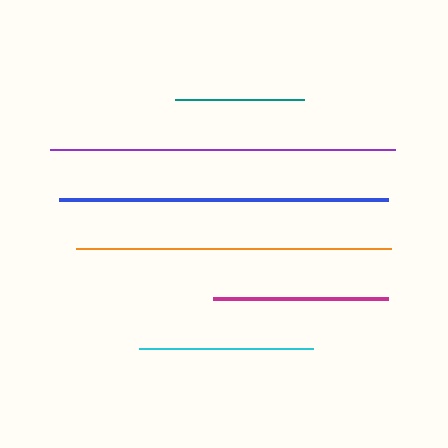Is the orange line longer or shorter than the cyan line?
The orange line is longer than the cyan line.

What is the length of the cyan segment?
The cyan segment is approximately 174 pixels long.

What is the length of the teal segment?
The teal segment is approximately 129 pixels long.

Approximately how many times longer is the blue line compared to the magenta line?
The blue line is approximately 1.9 times the length of the magenta line.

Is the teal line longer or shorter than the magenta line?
The magenta line is longer than the teal line.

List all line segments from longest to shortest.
From longest to shortest: purple, blue, orange, magenta, cyan, teal.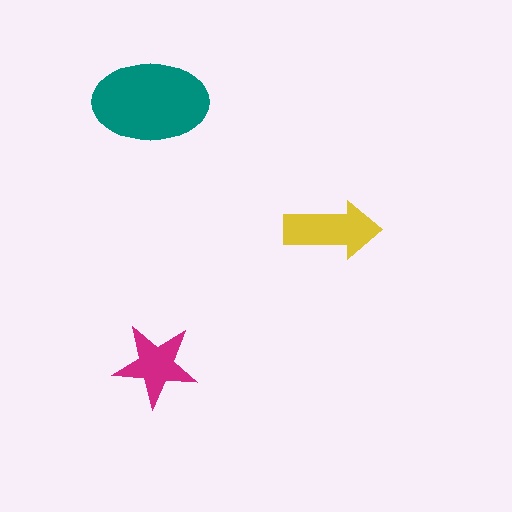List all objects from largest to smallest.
The teal ellipse, the yellow arrow, the magenta star.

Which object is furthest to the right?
The yellow arrow is rightmost.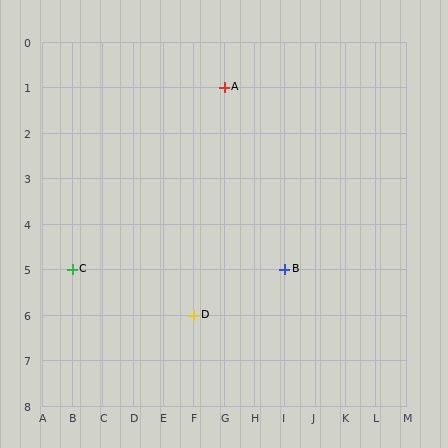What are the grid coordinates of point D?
Point D is at grid coordinates (F, 6).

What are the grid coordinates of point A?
Point A is at grid coordinates (G, 1).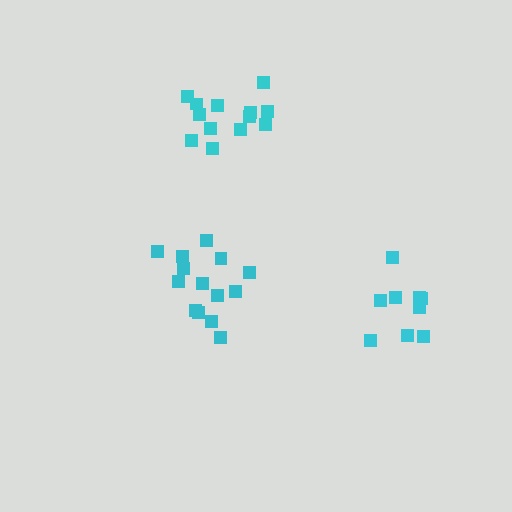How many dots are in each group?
Group 1: 14 dots, Group 2: 9 dots, Group 3: 13 dots (36 total).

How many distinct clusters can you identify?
There are 3 distinct clusters.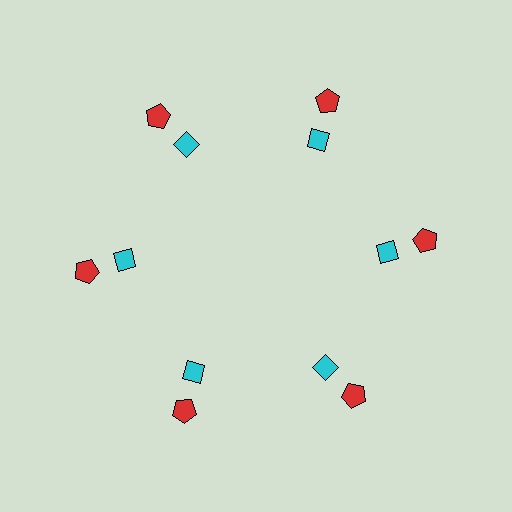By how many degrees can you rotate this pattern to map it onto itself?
The pattern maps onto itself every 60 degrees of rotation.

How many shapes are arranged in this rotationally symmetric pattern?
There are 12 shapes, arranged in 6 groups of 2.